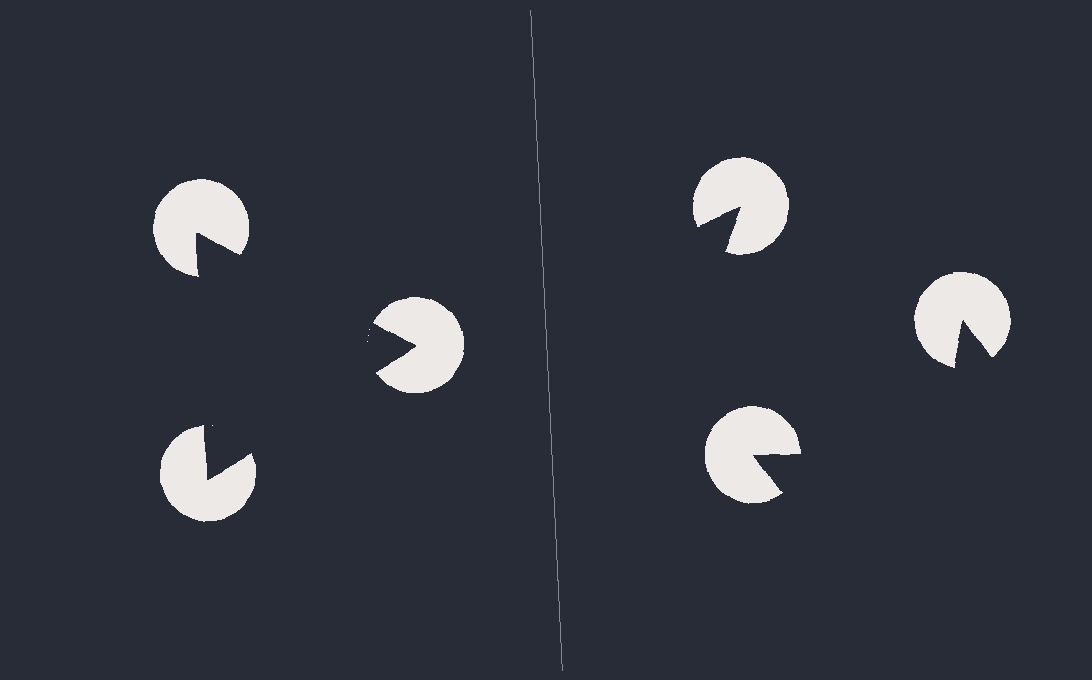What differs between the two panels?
The pac-man discs are positioned identically on both sides; only the wedge orientations differ. On the left they align to a triangle; on the right they are misaligned.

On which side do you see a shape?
An illusory triangle appears on the left side. On the right side the wedge cuts are rotated, so no coherent shape forms.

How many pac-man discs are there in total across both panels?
6 — 3 on each side.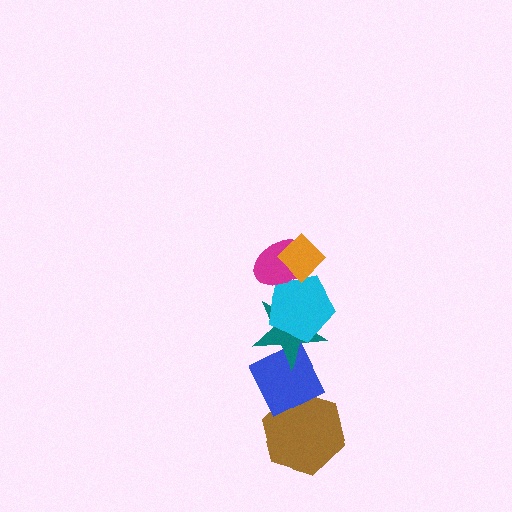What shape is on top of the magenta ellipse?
The orange diamond is on top of the magenta ellipse.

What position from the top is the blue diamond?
The blue diamond is 5th from the top.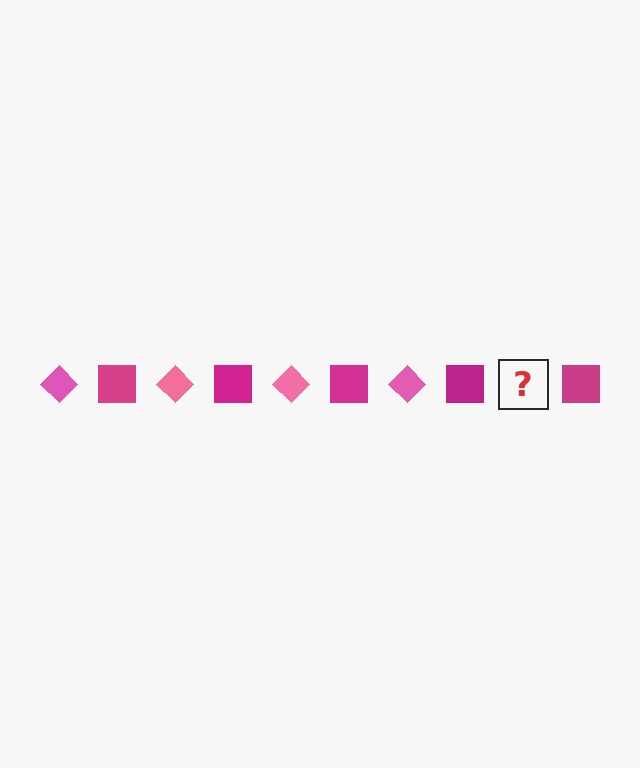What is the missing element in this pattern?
The missing element is a pink diamond.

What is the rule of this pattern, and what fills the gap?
The rule is that the pattern alternates between pink diamond and magenta square. The gap should be filled with a pink diamond.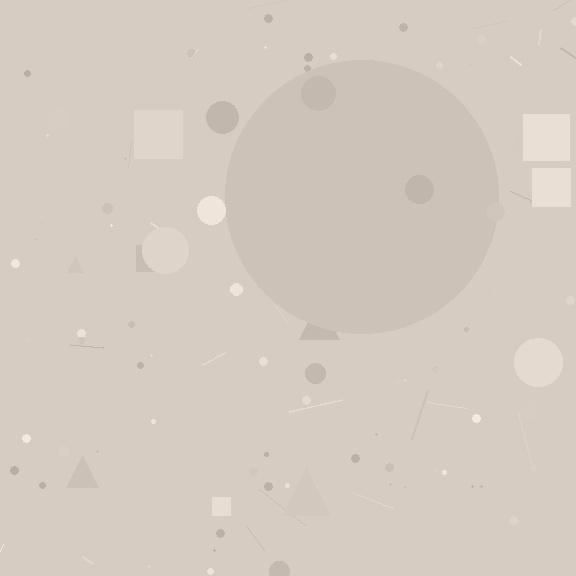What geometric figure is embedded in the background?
A circle is embedded in the background.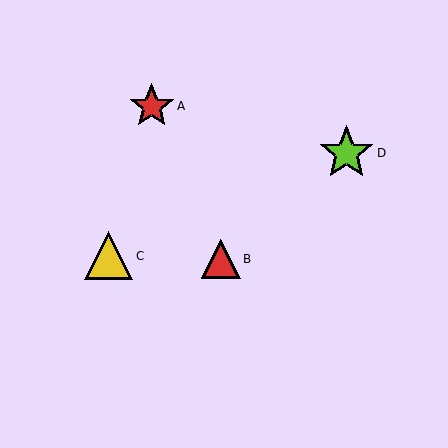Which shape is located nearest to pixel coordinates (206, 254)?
The red triangle (labeled B) at (221, 259) is nearest to that location.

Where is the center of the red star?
The center of the red star is at (152, 106).